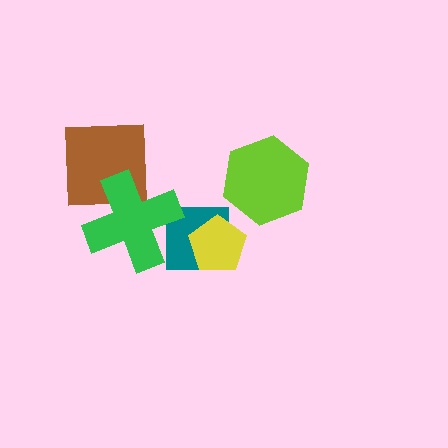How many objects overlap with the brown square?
1 object overlaps with the brown square.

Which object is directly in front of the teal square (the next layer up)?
The yellow pentagon is directly in front of the teal square.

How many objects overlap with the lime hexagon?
0 objects overlap with the lime hexagon.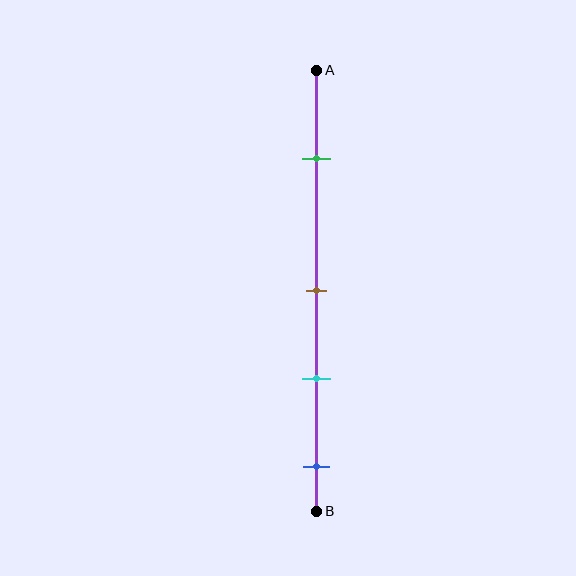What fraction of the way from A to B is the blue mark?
The blue mark is approximately 90% (0.9) of the way from A to B.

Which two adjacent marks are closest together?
The brown and cyan marks are the closest adjacent pair.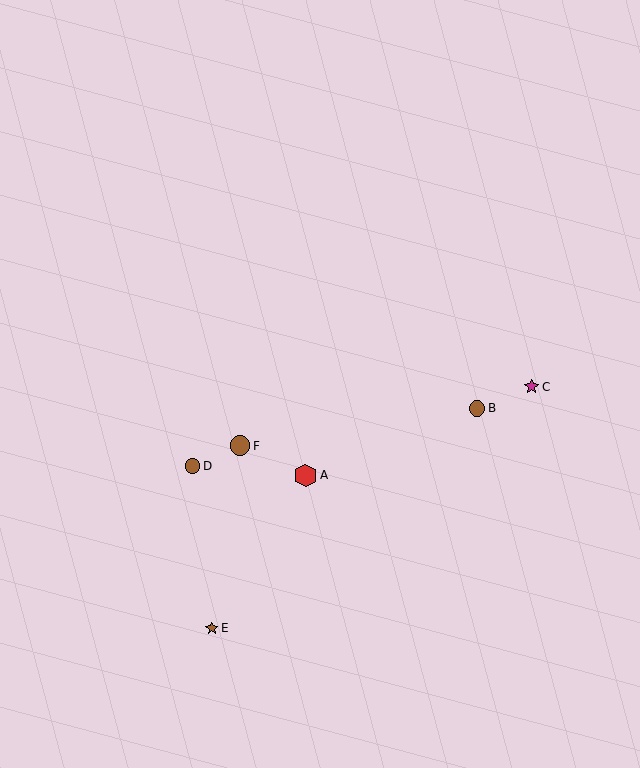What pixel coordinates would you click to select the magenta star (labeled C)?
Click at (531, 387) to select the magenta star C.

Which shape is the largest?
The red hexagon (labeled A) is the largest.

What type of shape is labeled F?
Shape F is a brown circle.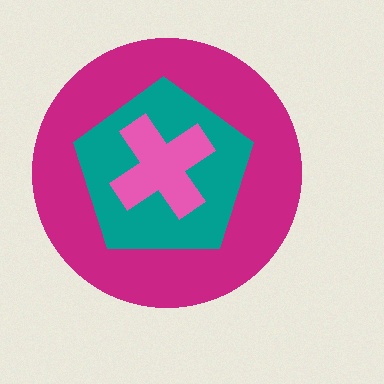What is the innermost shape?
The pink cross.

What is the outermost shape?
The magenta circle.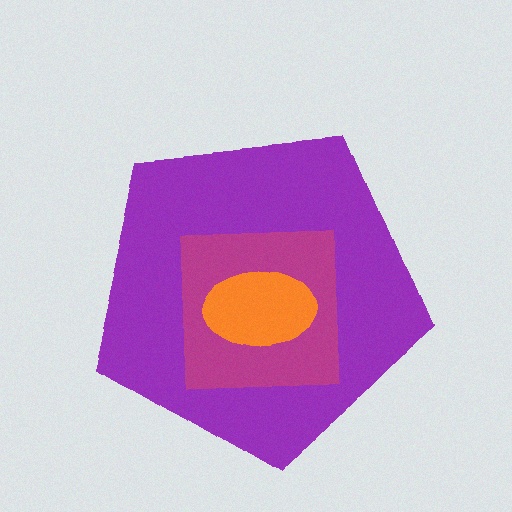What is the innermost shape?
The orange ellipse.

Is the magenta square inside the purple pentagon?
Yes.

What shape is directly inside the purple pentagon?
The magenta square.